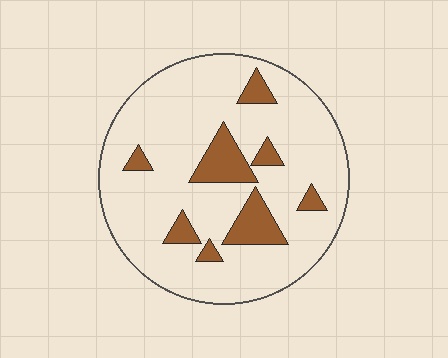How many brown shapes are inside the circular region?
8.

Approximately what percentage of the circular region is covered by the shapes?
Approximately 15%.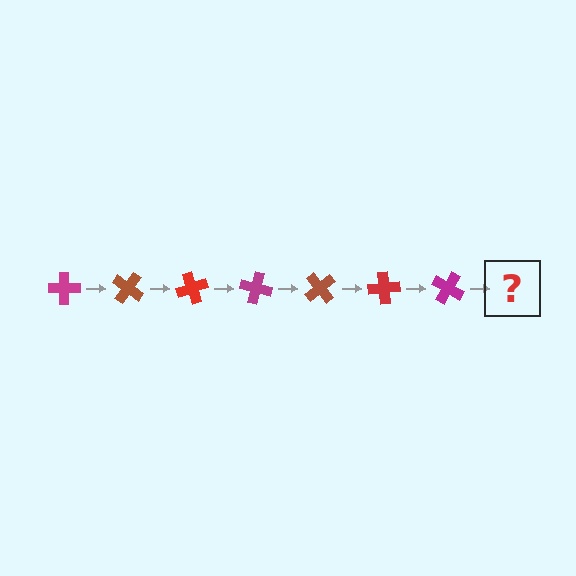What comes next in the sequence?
The next element should be a brown cross, rotated 245 degrees from the start.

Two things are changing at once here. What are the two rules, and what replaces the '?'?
The two rules are that it rotates 35 degrees each step and the color cycles through magenta, brown, and red. The '?' should be a brown cross, rotated 245 degrees from the start.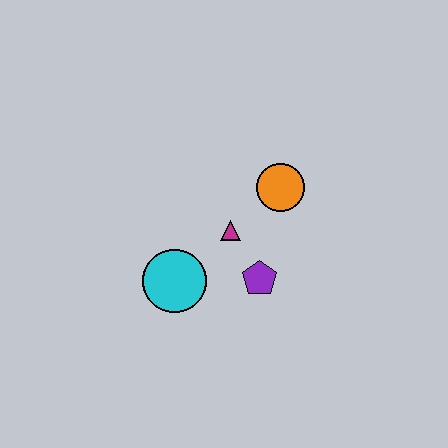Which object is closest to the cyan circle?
The magenta triangle is closest to the cyan circle.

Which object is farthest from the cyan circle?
The orange circle is farthest from the cyan circle.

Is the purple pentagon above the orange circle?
No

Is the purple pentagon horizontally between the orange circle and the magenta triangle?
Yes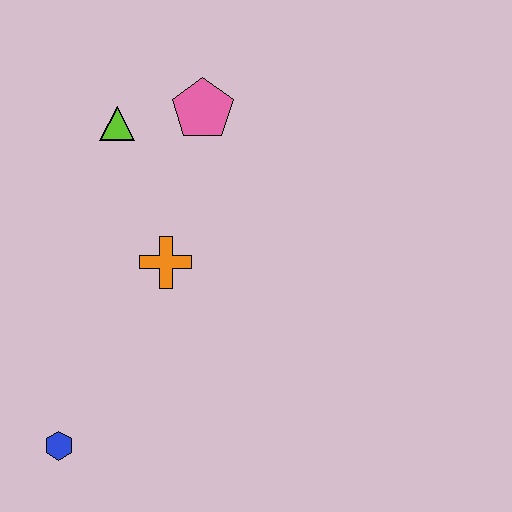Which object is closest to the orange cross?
The lime triangle is closest to the orange cross.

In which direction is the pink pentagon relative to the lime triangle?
The pink pentagon is to the right of the lime triangle.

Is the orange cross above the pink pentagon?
No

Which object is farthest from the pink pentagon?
The blue hexagon is farthest from the pink pentagon.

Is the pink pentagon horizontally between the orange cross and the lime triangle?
No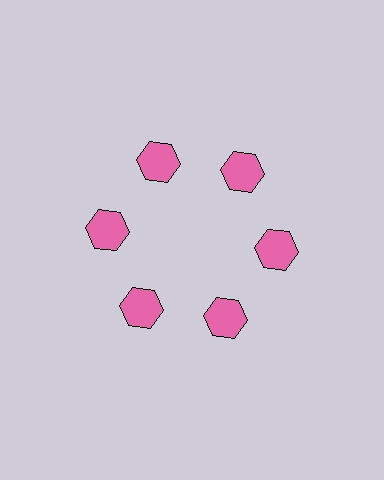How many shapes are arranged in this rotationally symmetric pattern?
There are 6 shapes, arranged in 6 groups of 1.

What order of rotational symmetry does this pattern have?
This pattern has 6-fold rotational symmetry.